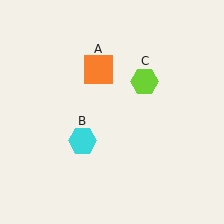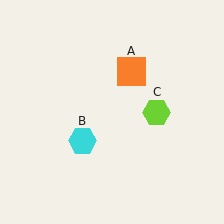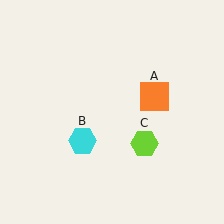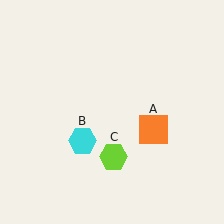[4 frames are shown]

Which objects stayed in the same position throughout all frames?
Cyan hexagon (object B) remained stationary.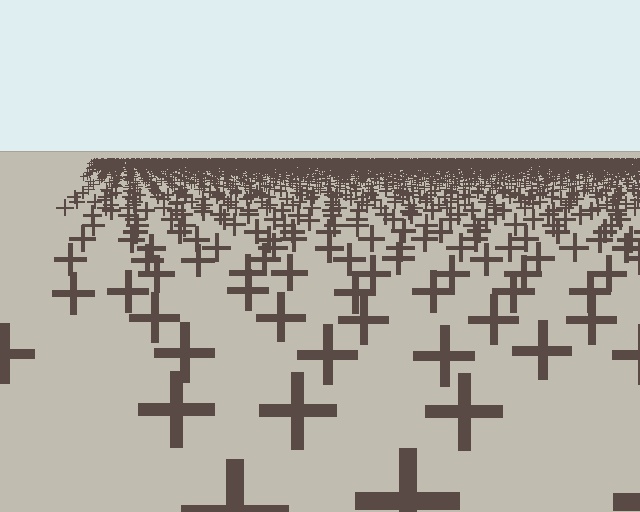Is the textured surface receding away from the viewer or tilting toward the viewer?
The surface is receding away from the viewer. Texture elements get smaller and denser toward the top.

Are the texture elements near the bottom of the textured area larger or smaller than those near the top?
Larger. Near the bottom, elements are closer to the viewer and appear at a bigger on-screen size.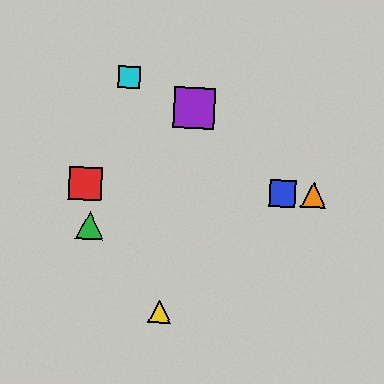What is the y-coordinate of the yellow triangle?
The yellow triangle is at y≈311.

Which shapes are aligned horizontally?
The red square, the blue square, the orange triangle are aligned horizontally.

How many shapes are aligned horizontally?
3 shapes (the red square, the blue square, the orange triangle) are aligned horizontally.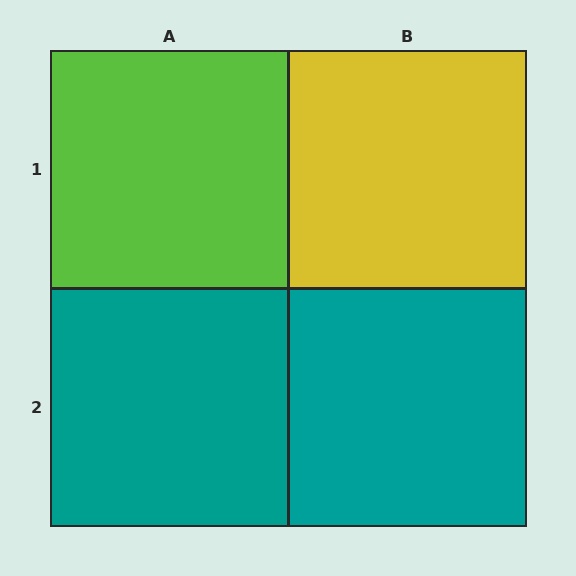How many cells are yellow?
1 cell is yellow.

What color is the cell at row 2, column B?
Teal.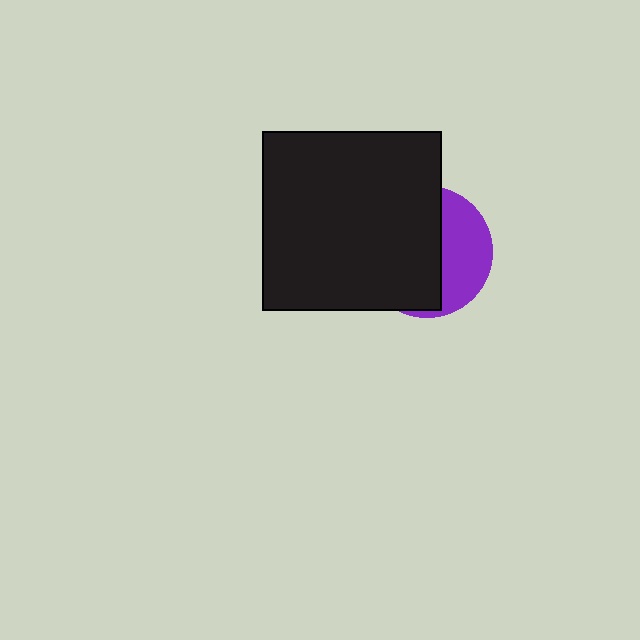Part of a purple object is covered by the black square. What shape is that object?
It is a circle.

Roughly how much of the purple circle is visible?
A small part of it is visible (roughly 38%).